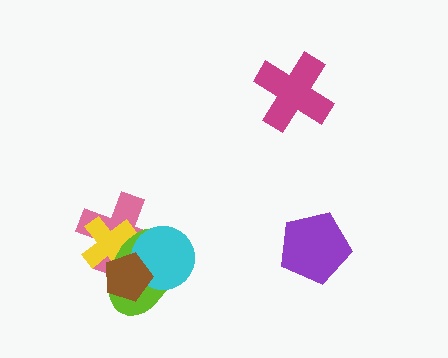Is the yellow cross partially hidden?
Yes, it is partially covered by another shape.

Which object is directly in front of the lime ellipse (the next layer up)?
The cyan circle is directly in front of the lime ellipse.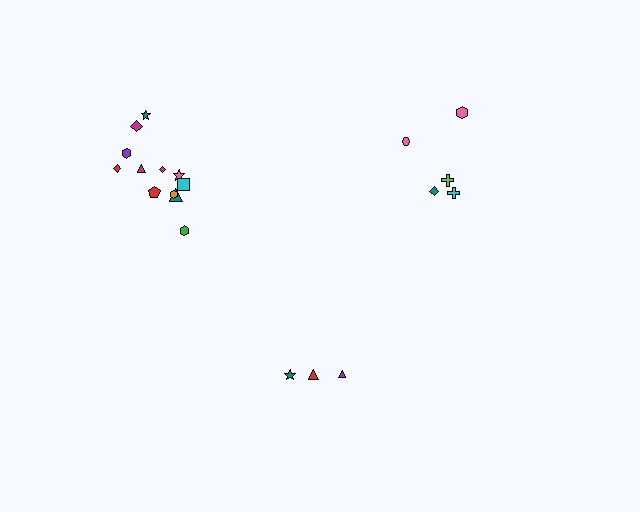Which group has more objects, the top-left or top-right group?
The top-left group.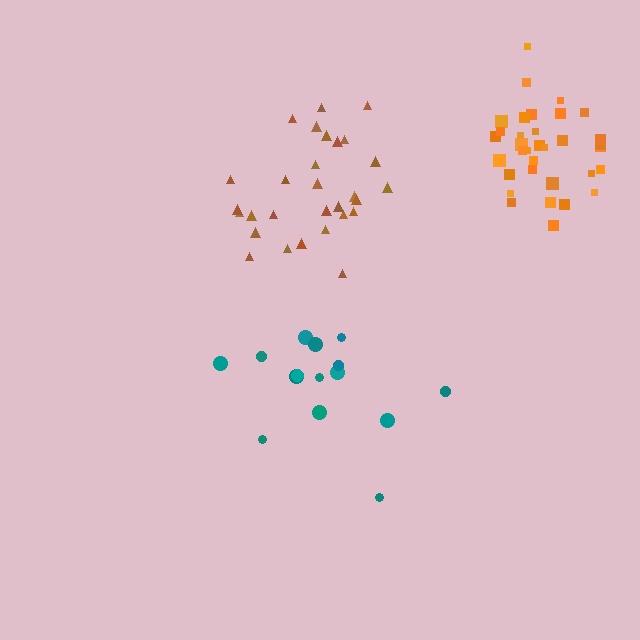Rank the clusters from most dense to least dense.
orange, brown, teal.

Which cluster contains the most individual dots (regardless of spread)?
Orange (34).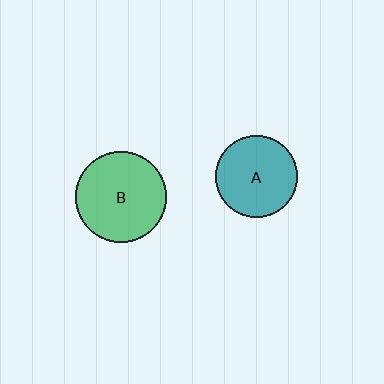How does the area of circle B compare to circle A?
Approximately 1.2 times.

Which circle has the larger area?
Circle B (green).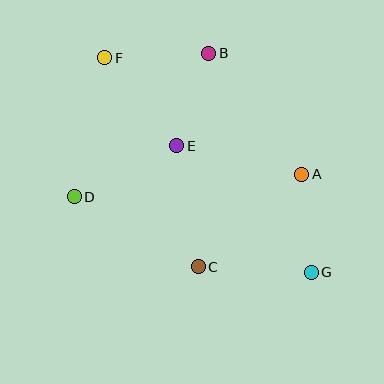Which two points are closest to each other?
Points B and E are closest to each other.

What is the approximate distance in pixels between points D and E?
The distance between D and E is approximately 115 pixels.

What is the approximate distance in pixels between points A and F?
The distance between A and F is approximately 229 pixels.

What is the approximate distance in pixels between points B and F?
The distance between B and F is approximately 104 pixels.